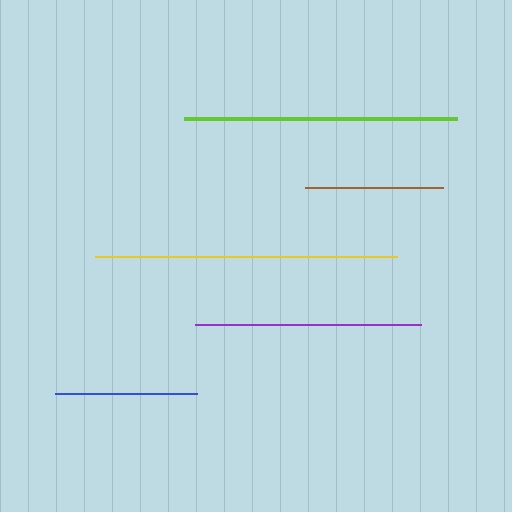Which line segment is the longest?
The yellow line is the longest at approximately 302 pixels.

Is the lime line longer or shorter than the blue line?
The lime line is longer than the blue line.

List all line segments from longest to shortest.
From longest to shortest: yellow, lime, purple, blue, brown.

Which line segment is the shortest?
The brown line is the shortest at approximately 138 pixels.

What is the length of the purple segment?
The purple segment is approximately 226 pixels long.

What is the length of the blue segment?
The blue segment is approximately 142 pixels long.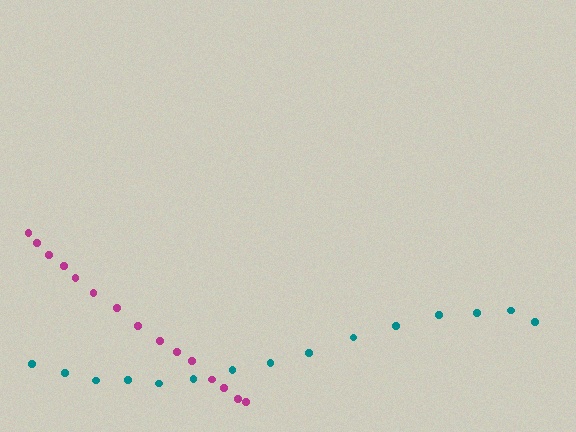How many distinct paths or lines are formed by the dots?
There are 2 distinct paths.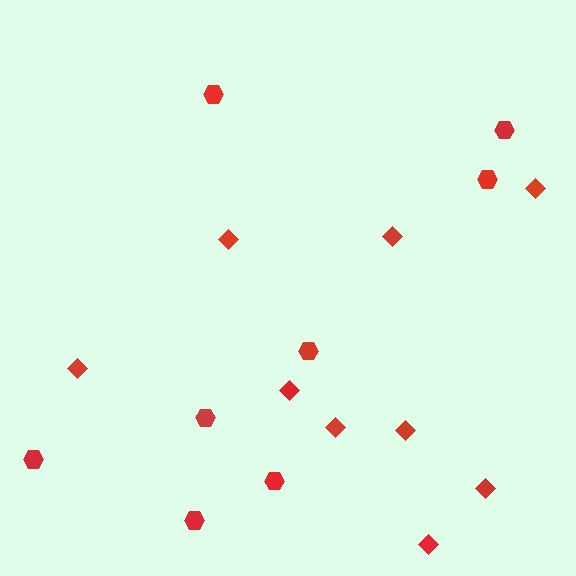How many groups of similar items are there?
There are 2 groups: one group of diamonds (9) and one group of hexagons (8).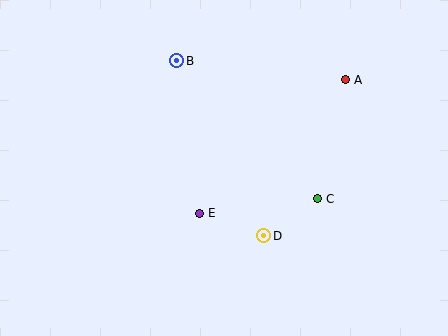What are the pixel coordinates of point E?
Point E is at (199, 213).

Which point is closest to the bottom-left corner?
Point E is closest to the bottom-left corner.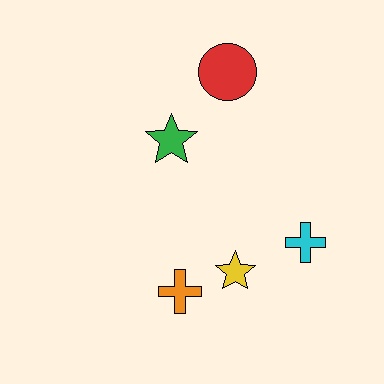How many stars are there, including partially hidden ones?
There are 2 stars.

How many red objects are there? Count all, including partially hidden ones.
There is 1 red object.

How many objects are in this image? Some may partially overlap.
There are 5 objects.